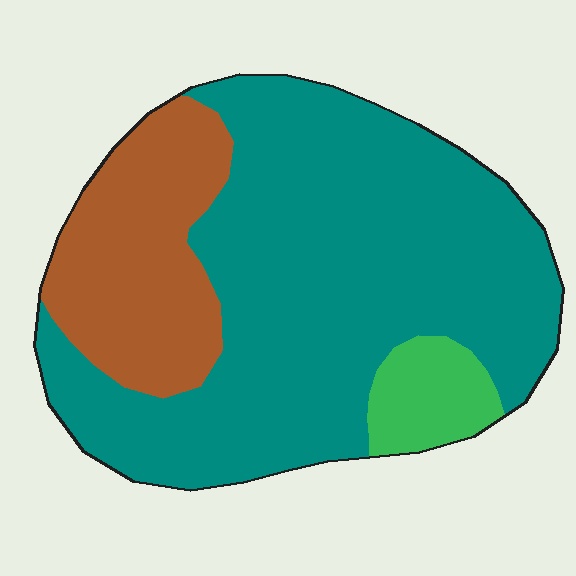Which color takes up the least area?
Green, at roughly 5%.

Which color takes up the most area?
Teal, at roughly 70%.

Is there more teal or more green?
Teal.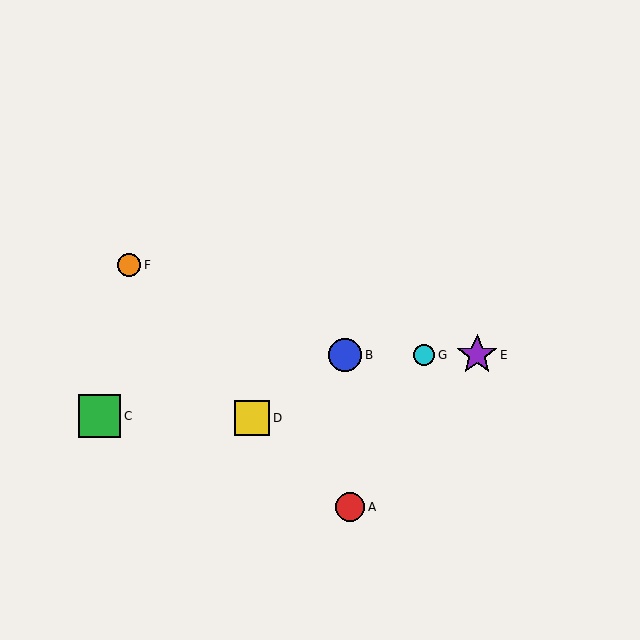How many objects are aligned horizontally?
3 objects (B, E, G) are aligned horizontally.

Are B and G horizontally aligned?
Yes, both are at y≈355.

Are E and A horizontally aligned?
No, E is at y≈355 and A is at y≈507.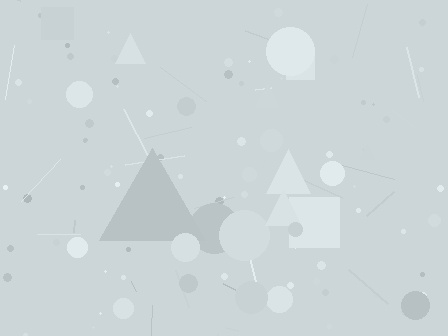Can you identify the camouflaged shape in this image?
The camouflaged shape is a triangle.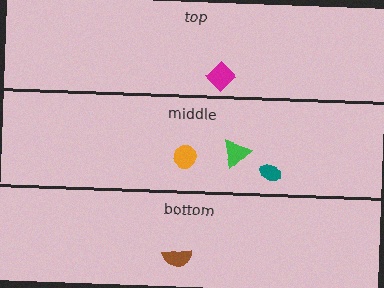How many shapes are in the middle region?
3.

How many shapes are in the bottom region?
1.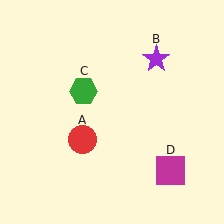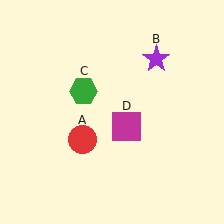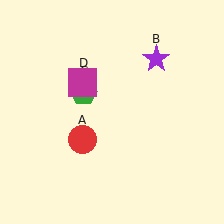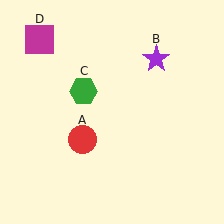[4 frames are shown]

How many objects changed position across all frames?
1 object changed position: magenta square (object D).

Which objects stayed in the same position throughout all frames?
Red circle (object A) and purple star (object B) and green hexagon (object C) remained stationary.